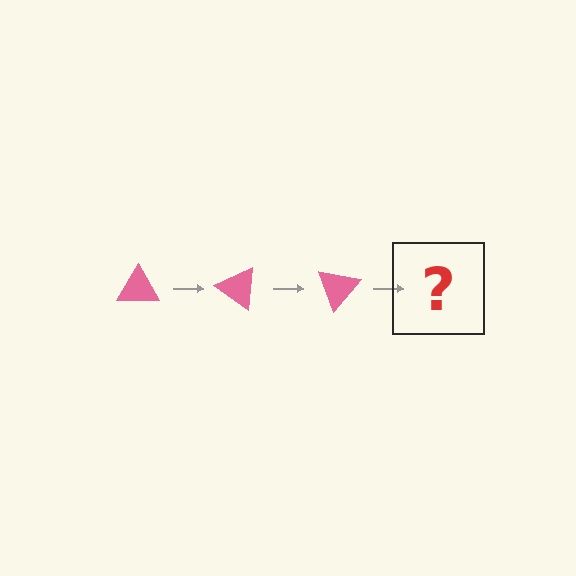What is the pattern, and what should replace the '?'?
The pattern is that the triangle rotates 35 degrees each step. The '?' should be a pink triangle rotated 105 degrees.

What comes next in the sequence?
The next element should be a pink triangle rotated 105 degrees.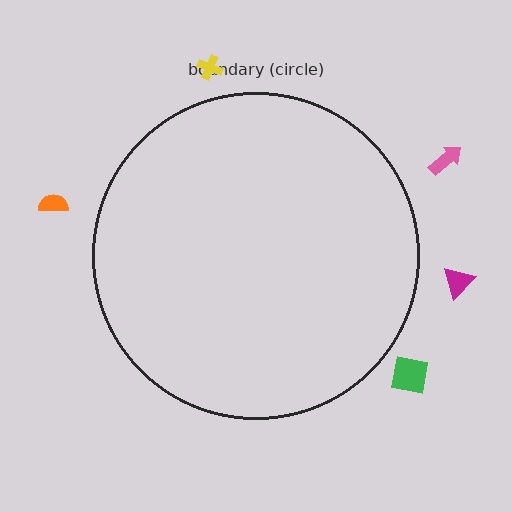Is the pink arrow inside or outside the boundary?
Outside.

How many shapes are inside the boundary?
0 inside, 5 outside.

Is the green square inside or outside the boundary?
Outside.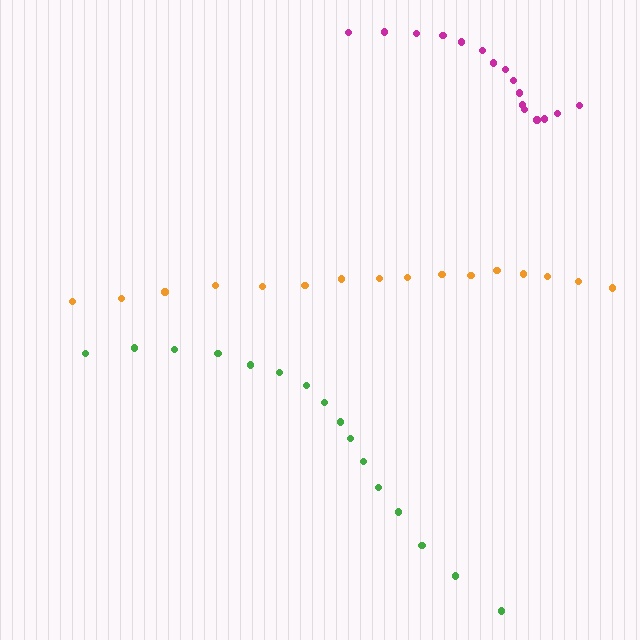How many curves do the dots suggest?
There are 3 distinct paths.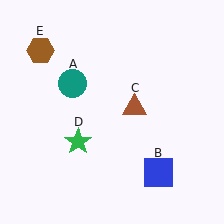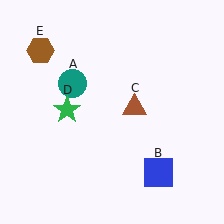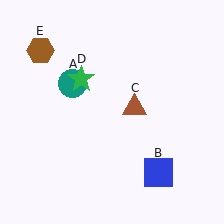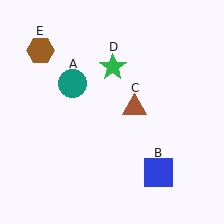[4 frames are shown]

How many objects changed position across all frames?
1 object changed position: green star (object D).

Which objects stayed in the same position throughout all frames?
Teal circle (object A) and blue square (object B) and brown triangle (object C) and brown hexagon (object E) remained stationary.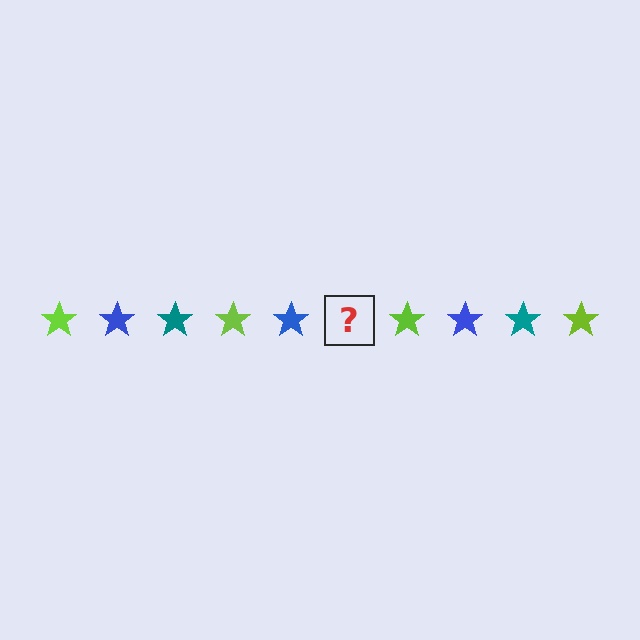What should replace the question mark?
The question mark should be replaced with a teal star.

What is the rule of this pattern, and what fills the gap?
The rule is that the pattern cycles through lime, blue, teal stars. The gap should be filled with a teal star.